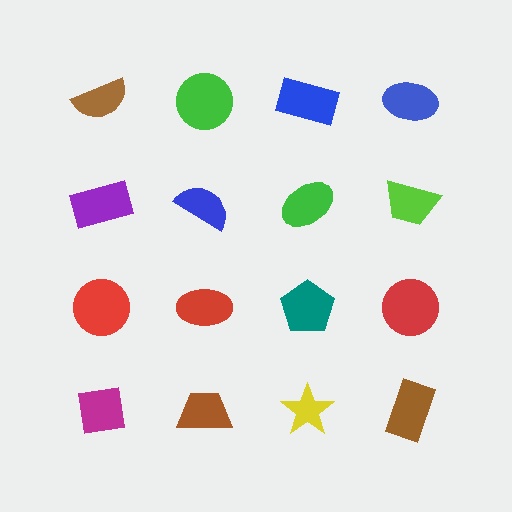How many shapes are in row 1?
4 shapes.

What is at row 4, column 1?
A magenta square.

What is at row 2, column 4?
A lime trapezoid.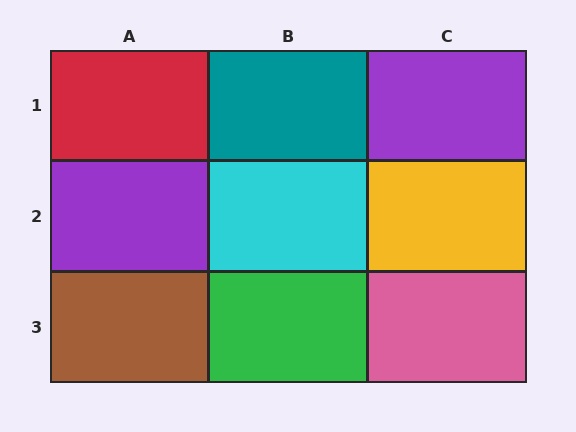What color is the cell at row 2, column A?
Purple.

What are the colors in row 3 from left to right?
Brown, green, pink.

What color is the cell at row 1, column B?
Teal.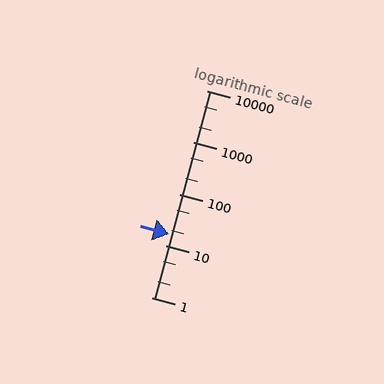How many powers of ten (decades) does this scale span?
The scale spans 4 decades, from 1 to 10000.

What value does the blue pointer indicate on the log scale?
The pointer indicates approximately 17.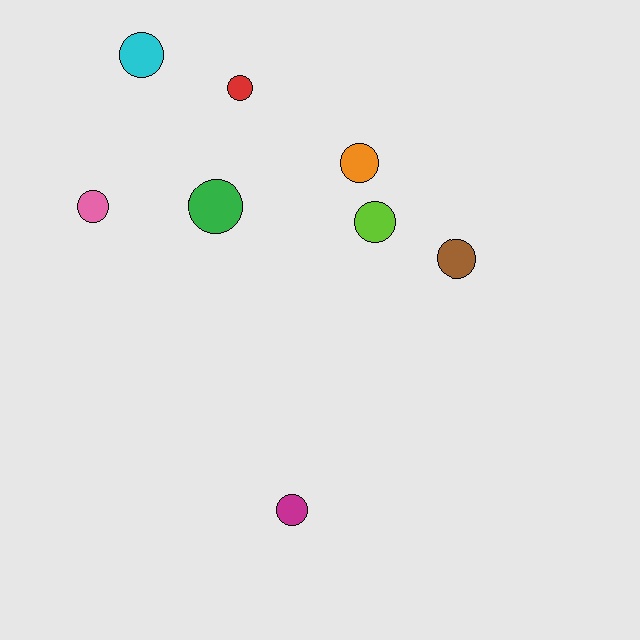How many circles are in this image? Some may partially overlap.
There are 8 circles.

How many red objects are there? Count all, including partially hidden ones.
There is 1 red object.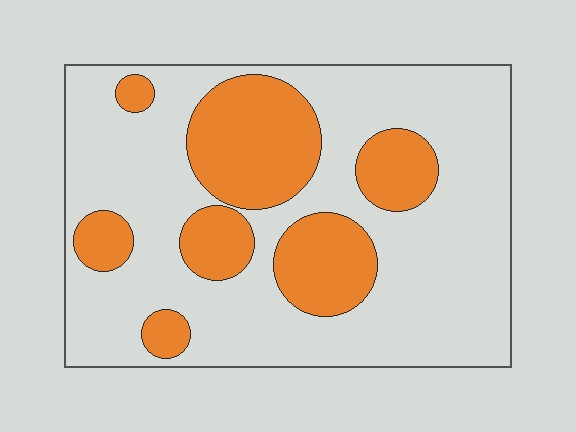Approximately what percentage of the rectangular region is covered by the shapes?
Approximately 30%.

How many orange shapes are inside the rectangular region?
7.